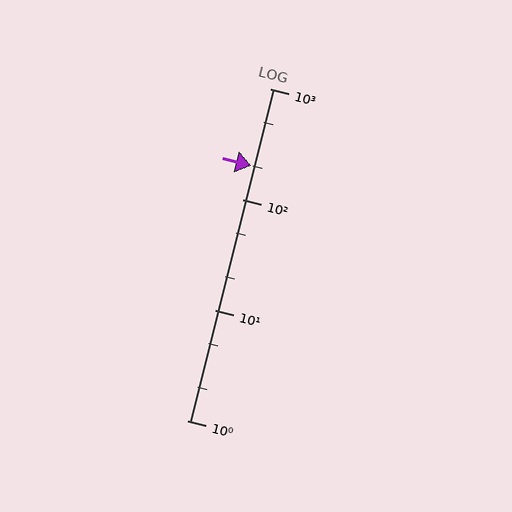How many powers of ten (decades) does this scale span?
The scale spans 3 decades, from 1 to 1000.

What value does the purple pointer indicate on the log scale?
The pointer indicates approximately 200.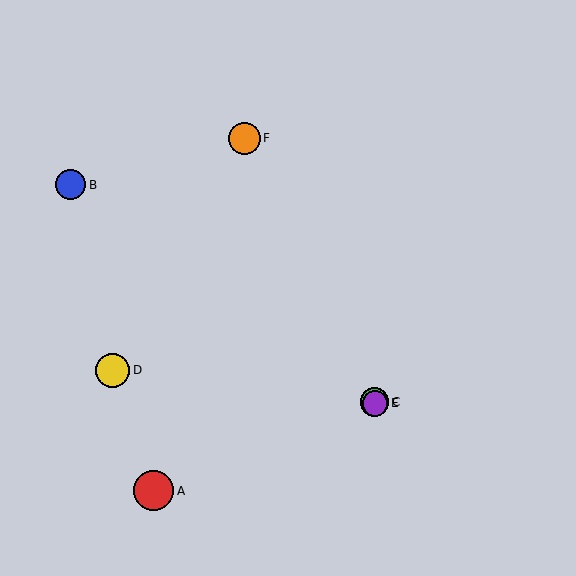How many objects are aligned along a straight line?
3 objects (C, E, F) are aligned along a straight line.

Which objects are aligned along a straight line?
Objects C, E, F are aligned along a straight line.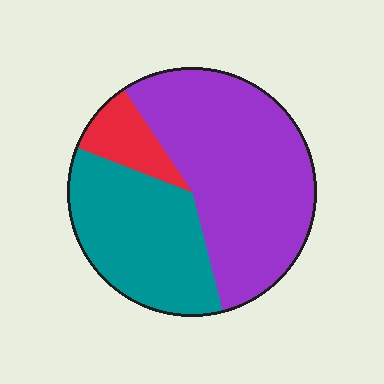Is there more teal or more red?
Teal.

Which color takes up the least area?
Red, at roughly 10%.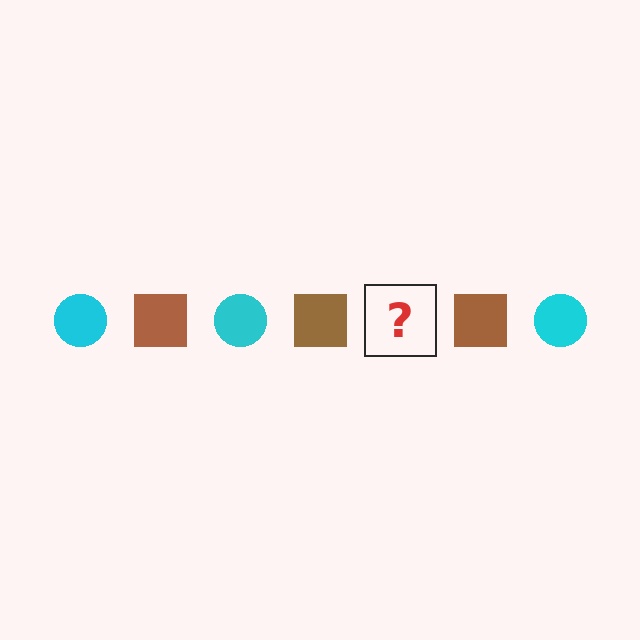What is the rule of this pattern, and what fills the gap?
The rule is that the pattern alternates between cyan circle and brown square. The gap should be filled with a cyan circle.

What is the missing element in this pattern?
The missing element is a cyan circle.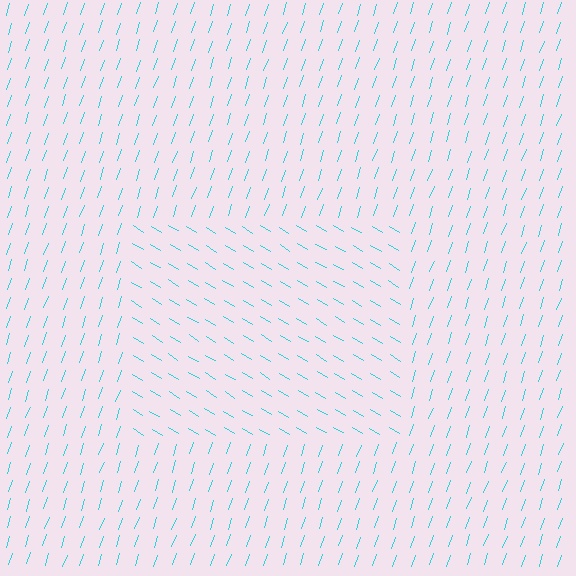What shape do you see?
I see a rectangle.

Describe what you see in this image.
The image is filled with small cyan line segments. A rectangle region in the image has lines oriented differently from the surrounding lines, creating a visible texture boundary.